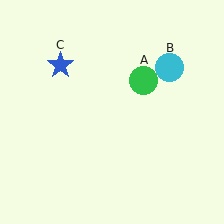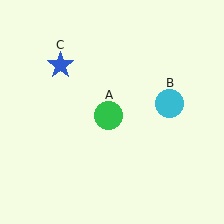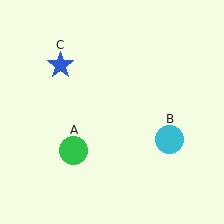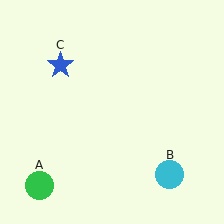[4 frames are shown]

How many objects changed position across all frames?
2 objects changed position: green circle (object A), cyan circle (object B).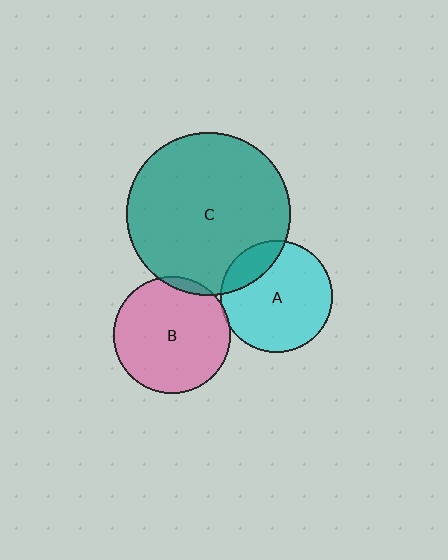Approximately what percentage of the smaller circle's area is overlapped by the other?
Approximately 5%.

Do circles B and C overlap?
Yes.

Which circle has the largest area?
Circle C (teal).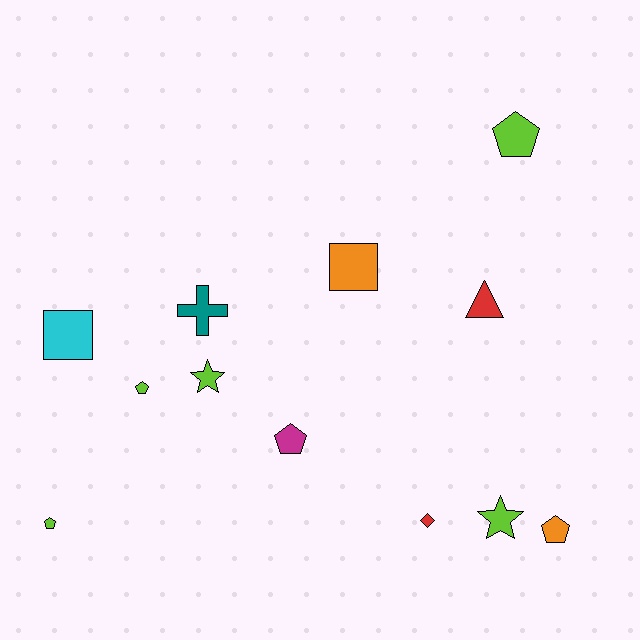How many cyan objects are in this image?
There is 1 cyan object.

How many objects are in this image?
There are 12 objects.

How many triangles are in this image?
There is 1 triangle.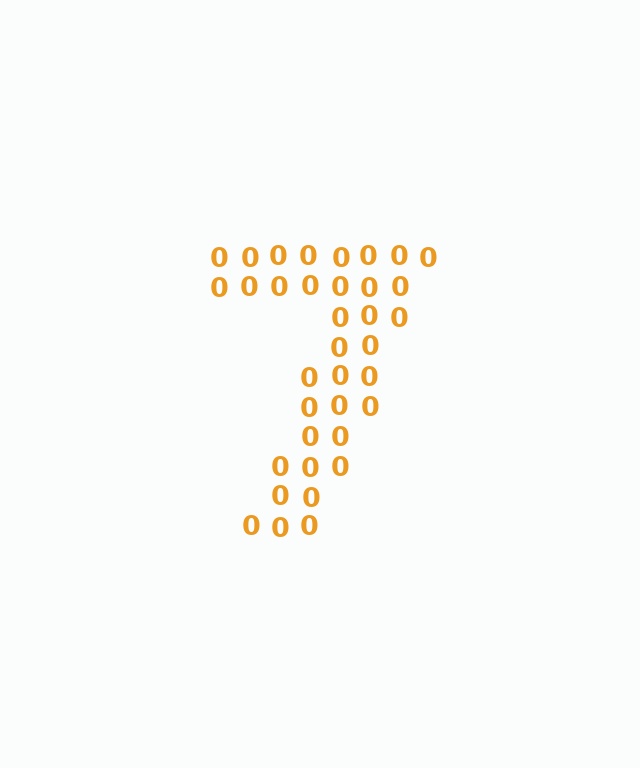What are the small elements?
The small elements are digit 0's.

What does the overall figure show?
The overall figure shows the digit 7.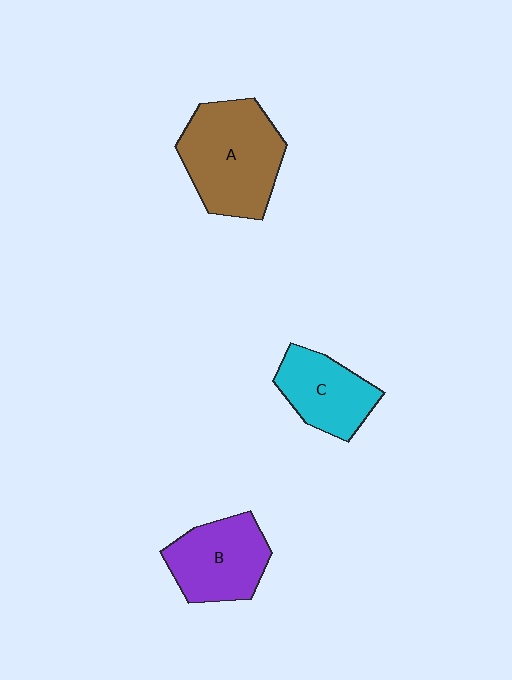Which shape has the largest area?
Shape A (brown).